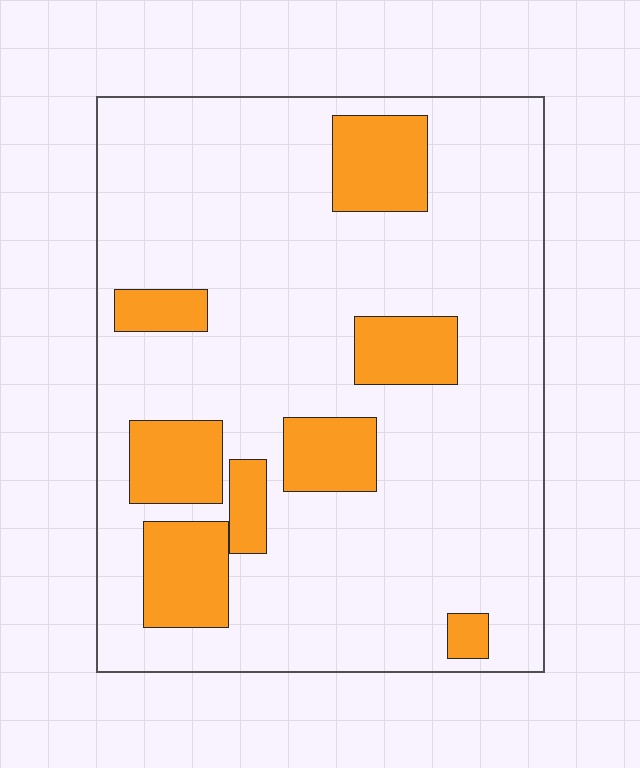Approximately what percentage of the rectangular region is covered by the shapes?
Approximately 20%.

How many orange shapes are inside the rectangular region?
8.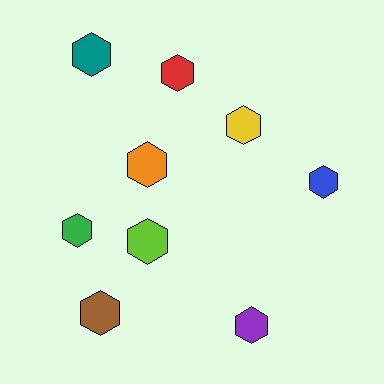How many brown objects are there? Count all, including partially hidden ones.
There is 1 brown object.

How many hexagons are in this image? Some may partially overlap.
There are 9 hexagons.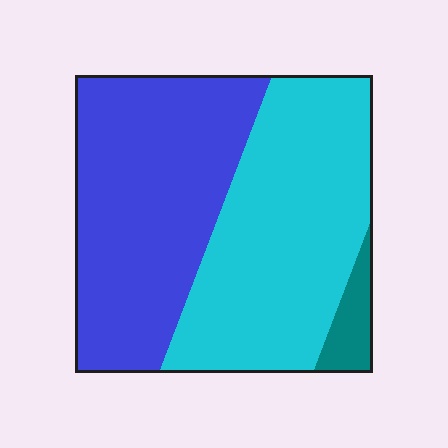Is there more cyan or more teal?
Cyan.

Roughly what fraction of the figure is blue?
Blue covers 47% of the figure.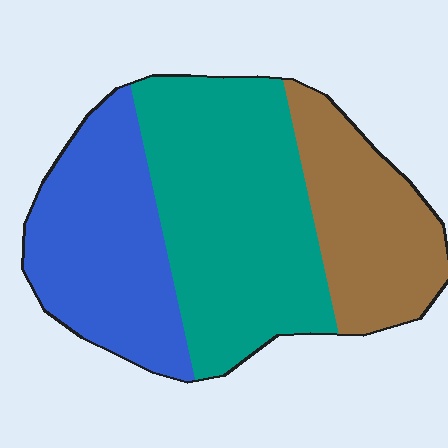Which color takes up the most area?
Teal, at roughly 45%.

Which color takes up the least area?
Brown, at roughly 25%.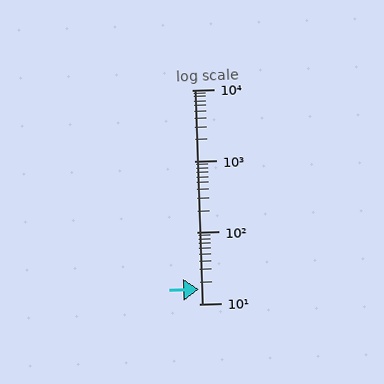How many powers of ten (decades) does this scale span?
The scale spans 3 decades, from 10 to 10000.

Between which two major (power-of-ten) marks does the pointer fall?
The pointer is between 10 and 100.